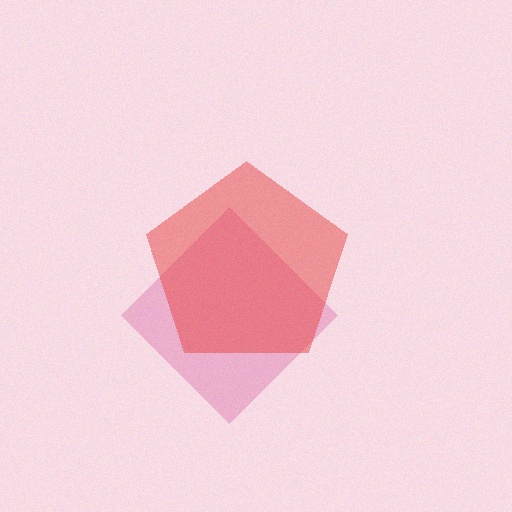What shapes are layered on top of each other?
The layered shapes are: a pink diamond, a red pentagon.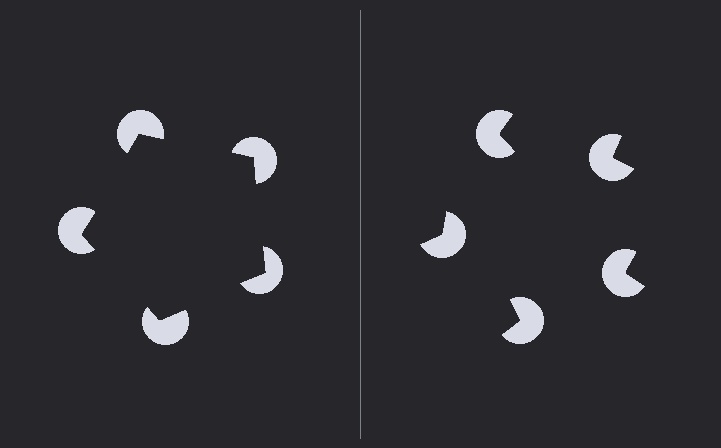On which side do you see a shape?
An illusory pentagon appears on the left side. On the right side the wedge cuts are rotated, so no coherent shape forms.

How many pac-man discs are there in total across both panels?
10 — 5 on each side.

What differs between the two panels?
The pac-man discs are positioned identically on both sides; only the wedge orientations differ. On the left they align to a pentagon; on the right they are misaligned.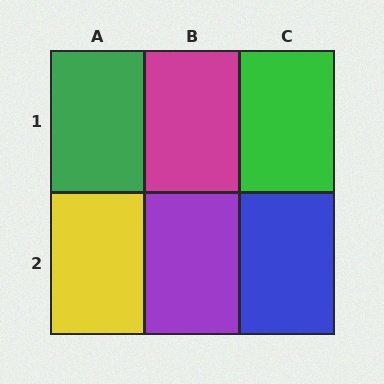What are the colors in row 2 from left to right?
Yellow, purple, blue.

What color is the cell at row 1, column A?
Green.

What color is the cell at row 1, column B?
Magenta.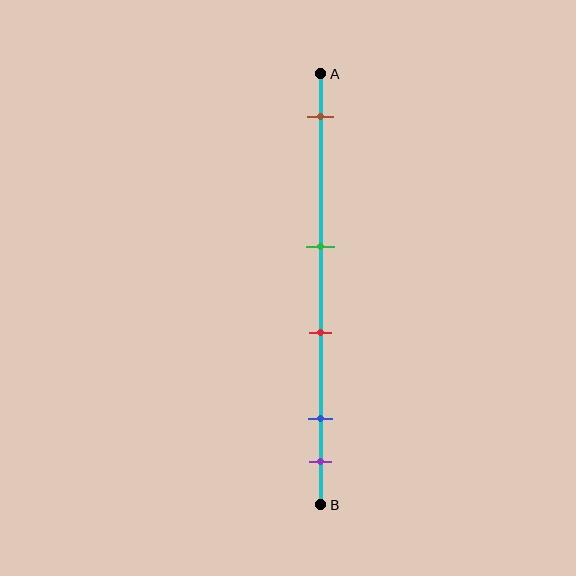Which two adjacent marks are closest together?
The blue and purple marks are the closest adjacent pair.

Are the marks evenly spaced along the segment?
No, the marks are not evenly spaced.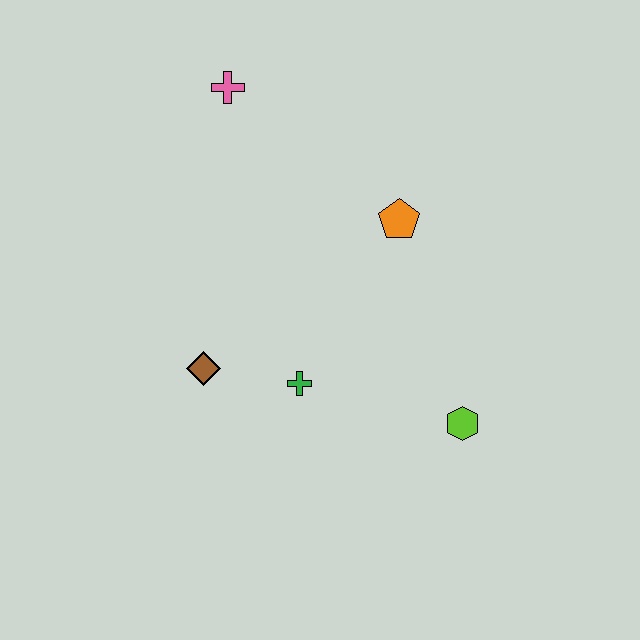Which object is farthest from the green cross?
The pink cross is farthest from the green cross.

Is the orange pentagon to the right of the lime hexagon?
No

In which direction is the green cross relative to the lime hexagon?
The green cross is to the left of the lime hexagon.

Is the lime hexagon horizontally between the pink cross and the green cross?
No